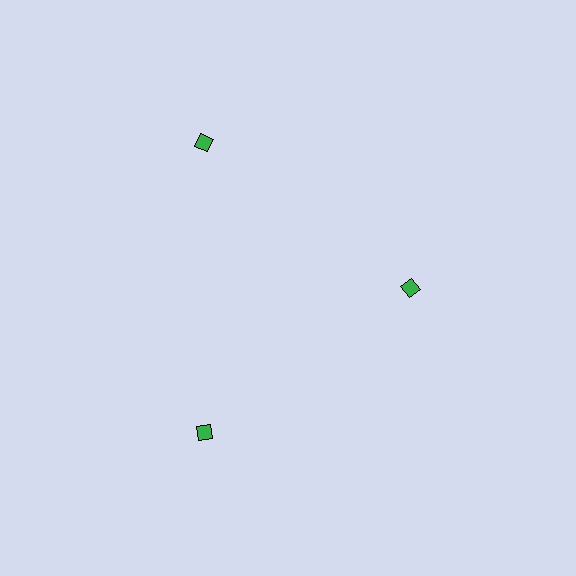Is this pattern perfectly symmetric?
No. The 3 green diamonds are arranged in a ring, but one element near the 3 o'clock position is pulled inward toward the center, breaking the 3-fold rotational symmetry.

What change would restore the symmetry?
The symmetry would be restored by moving it outward, back onto the ring so that all 3 diamonds sit at equal angles and equal distance from the center.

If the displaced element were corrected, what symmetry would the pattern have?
It would have 3-fold rotational symmetry — the pattern would map onto itself every 120 degrees.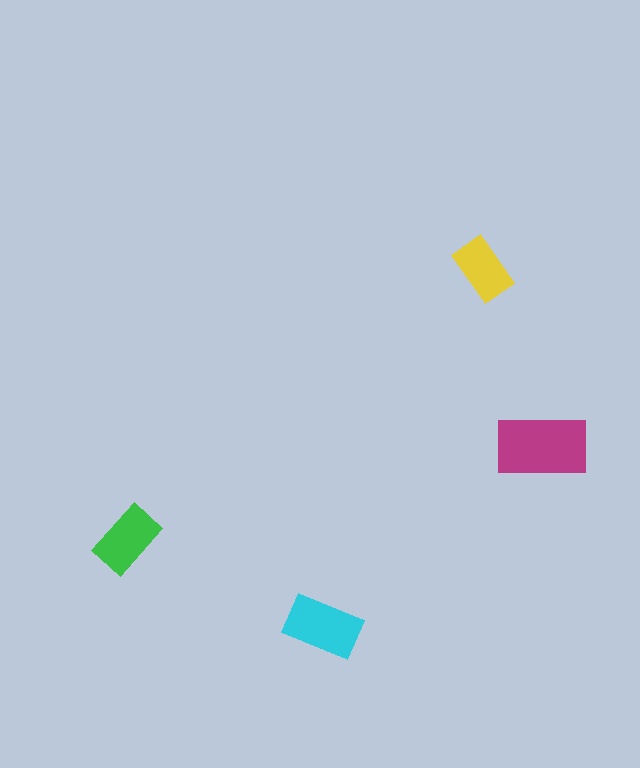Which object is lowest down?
The cyan rectangle is bottommost.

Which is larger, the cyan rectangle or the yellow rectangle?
The cyan one.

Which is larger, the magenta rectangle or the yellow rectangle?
The magenta one.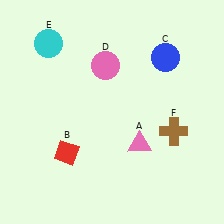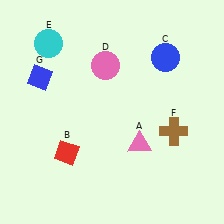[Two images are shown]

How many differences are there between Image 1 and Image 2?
There is 1 difference between the two images.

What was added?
A blue diamond (G) was added in Image 2.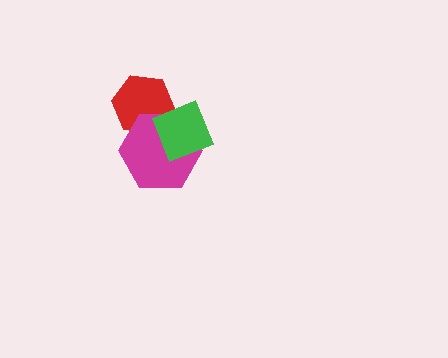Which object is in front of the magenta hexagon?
The green diamond is in front of the magenta hexagon.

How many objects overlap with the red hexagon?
2 objects overlap with the red hexagon.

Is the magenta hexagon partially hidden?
Yes, it is partially covered by another shape.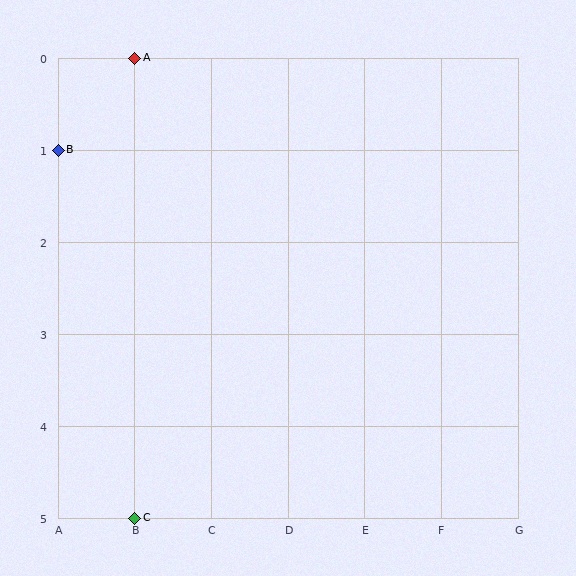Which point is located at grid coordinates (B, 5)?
Point C is at (B, 5).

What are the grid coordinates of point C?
Point C is at grid coordinates (B, 5).